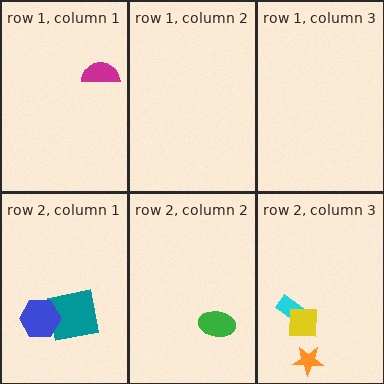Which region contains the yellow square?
The row 2, column 3 region.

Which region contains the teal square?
The row 2, column 1 region.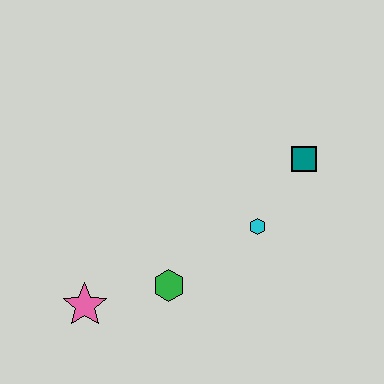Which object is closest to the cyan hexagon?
The teal square is closest to the cyan hexagon.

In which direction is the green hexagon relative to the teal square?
The green hexagon is to the left of the teal square.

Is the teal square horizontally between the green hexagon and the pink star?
No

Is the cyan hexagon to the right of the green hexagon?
Yes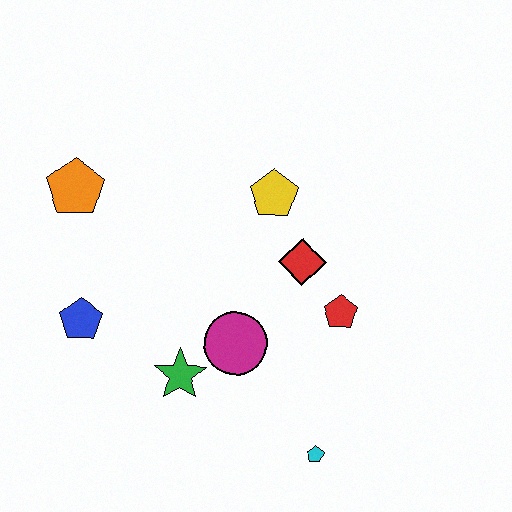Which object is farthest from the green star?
The orange pentagon is farthest from the green star.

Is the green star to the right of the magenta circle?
No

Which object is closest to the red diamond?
The red pentagon is closest to the red diamond.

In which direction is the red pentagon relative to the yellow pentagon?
The red pentagon is below the yellow pentagon.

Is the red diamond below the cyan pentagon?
No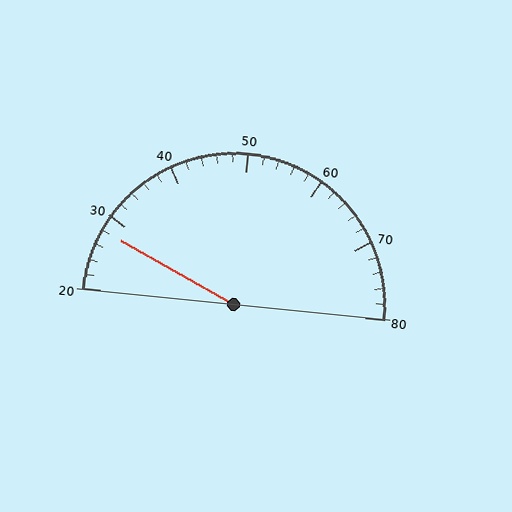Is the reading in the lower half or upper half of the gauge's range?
The reading is in the lower half of the range (20 to 80).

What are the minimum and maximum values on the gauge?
The gauge ranges from 20 to 80.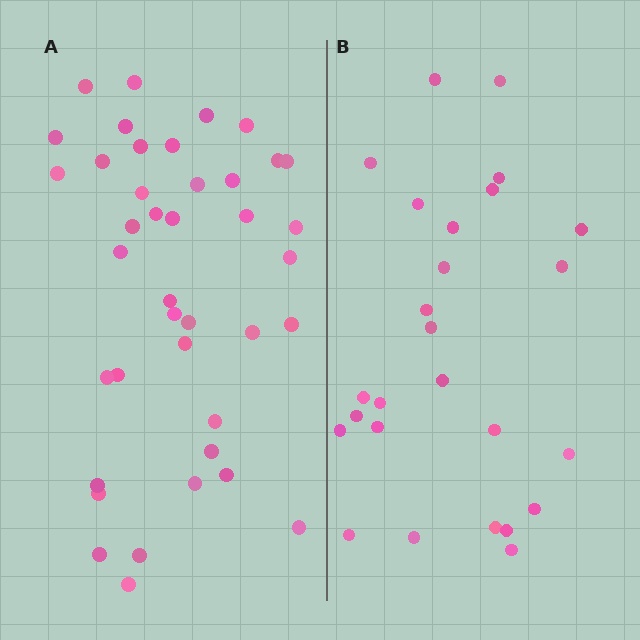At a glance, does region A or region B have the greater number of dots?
Region A (the left region) has more dots.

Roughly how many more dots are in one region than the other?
Region A has approximately 15 more dots than region B.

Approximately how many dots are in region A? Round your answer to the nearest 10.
About 40 dots.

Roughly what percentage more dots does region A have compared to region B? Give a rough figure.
About 55% more.